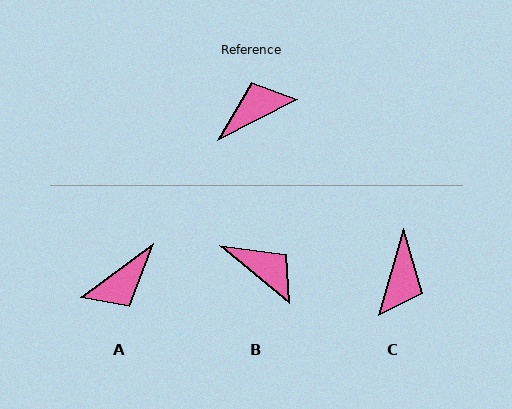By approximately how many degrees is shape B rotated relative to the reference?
Approximately 67 degrees clockwise.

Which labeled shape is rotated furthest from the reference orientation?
A, about 170 degrees away.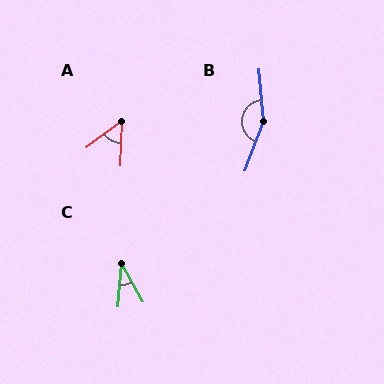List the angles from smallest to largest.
C (33°), A (52°), B (154°).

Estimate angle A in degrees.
Approximately 52 degrees.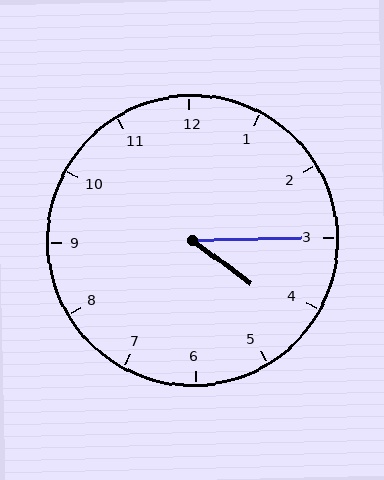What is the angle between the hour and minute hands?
Approximately 38 degrees.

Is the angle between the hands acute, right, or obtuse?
It is acute.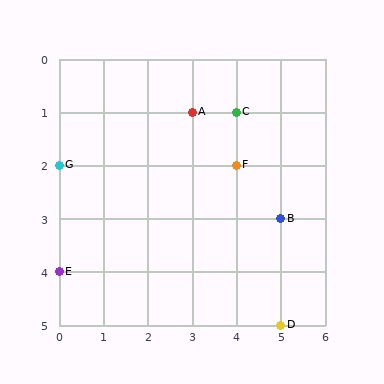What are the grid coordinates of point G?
Point G is at grid coordinates (0, 2).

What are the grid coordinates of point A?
Point A is at grid coordinates (3, 1).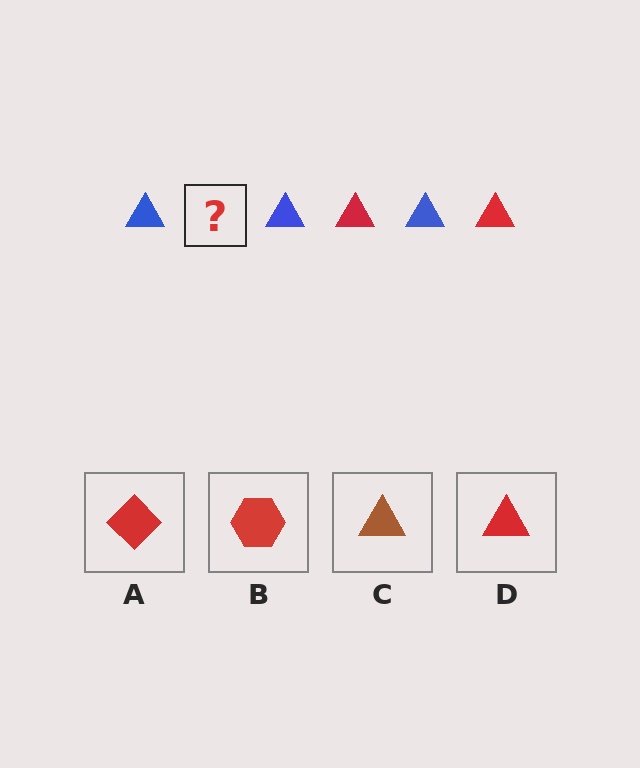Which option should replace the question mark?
Option D.